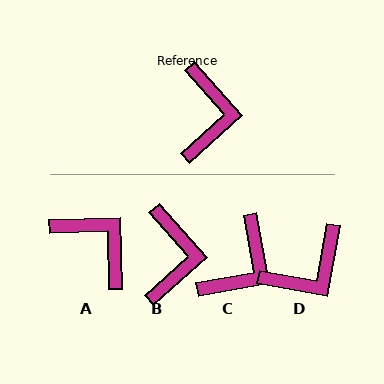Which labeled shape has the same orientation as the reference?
B.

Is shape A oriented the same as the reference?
No, it is off by about 49 degrees.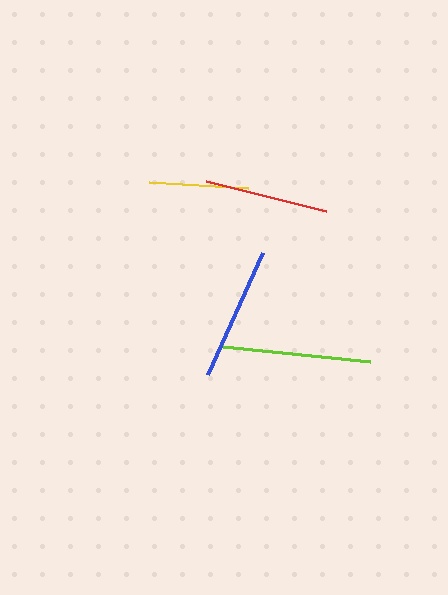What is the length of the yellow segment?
The yellow segment is approximately 99 pixels long.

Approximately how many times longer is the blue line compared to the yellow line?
The blue line is approximately 1.4 times the length of the yellow line.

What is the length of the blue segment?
The blue segment is approximately 134 pixels long.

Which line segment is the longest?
The lime line is the longest at approximately 148 pixels.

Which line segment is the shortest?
The yellow line is the shortest at approximately 99 pixels.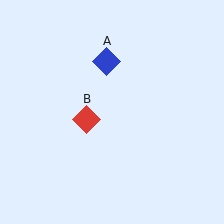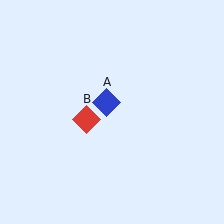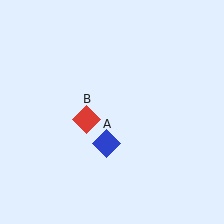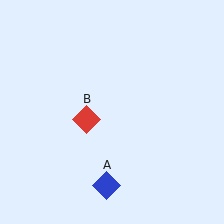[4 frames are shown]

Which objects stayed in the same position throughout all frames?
Red diamond (object B) remained stationary.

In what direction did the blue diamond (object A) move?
The blue diamond (object A) moved down.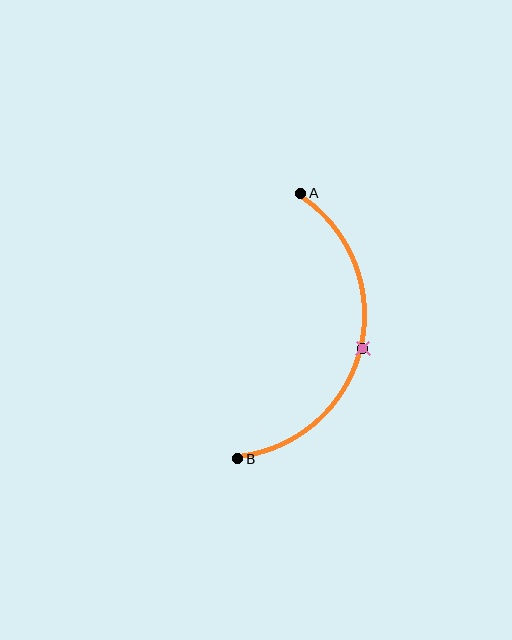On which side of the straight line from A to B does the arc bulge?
The arc bulges to the right of the straight line connecting A and B.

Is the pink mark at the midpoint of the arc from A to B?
Yes. The pink mark lies on the arc at equal arc-length from both A and B — it is the arc midpoint.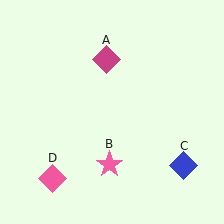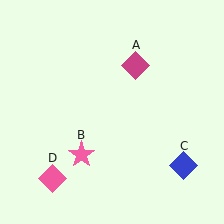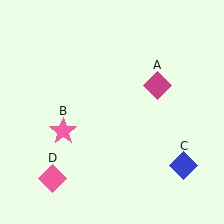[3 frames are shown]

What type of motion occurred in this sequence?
The magenta diamond (object A), pink star (object B) rotated clockwise around the center of the scene.